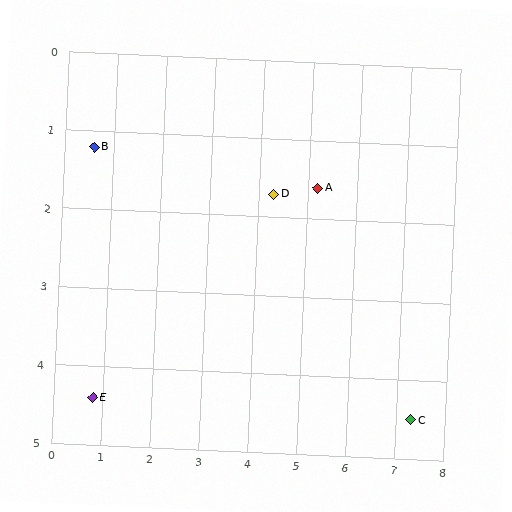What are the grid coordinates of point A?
Point A is at approximately (5.2, 1.6).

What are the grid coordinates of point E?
Point E is at approximately (0.8, 4.4).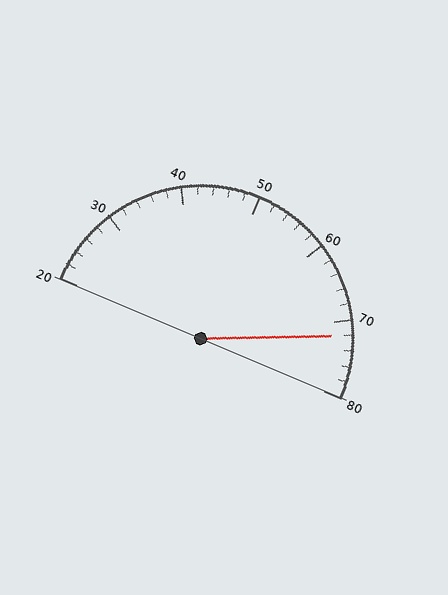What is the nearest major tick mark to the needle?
The nearest major tick mark is 70.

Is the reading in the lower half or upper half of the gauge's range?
The reading is in the upper half of the range (20 to 80).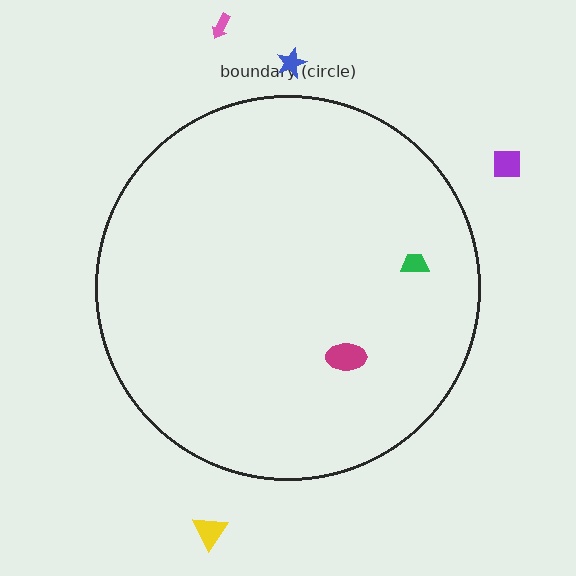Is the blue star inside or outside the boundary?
Outside.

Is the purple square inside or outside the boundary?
Outside.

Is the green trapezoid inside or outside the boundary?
Inside.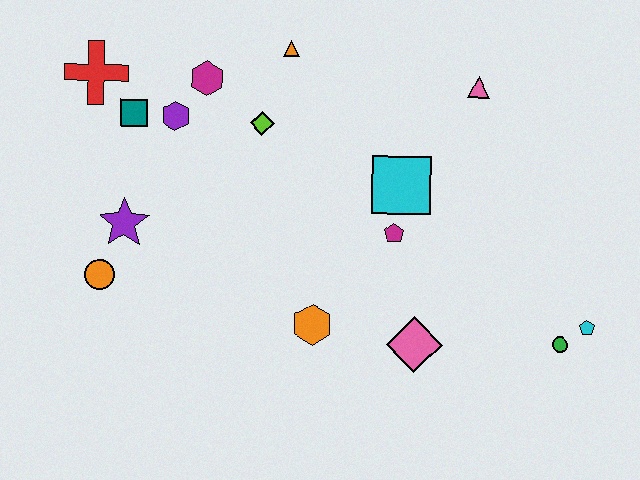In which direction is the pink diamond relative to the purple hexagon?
The pink diamond is to the right of the purple hexagon.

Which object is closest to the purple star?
The orange circle is closest to the purple star.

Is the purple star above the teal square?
No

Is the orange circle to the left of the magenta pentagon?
Yes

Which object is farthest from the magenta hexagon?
The cyan pentagon is farthest from the magenta hexagon.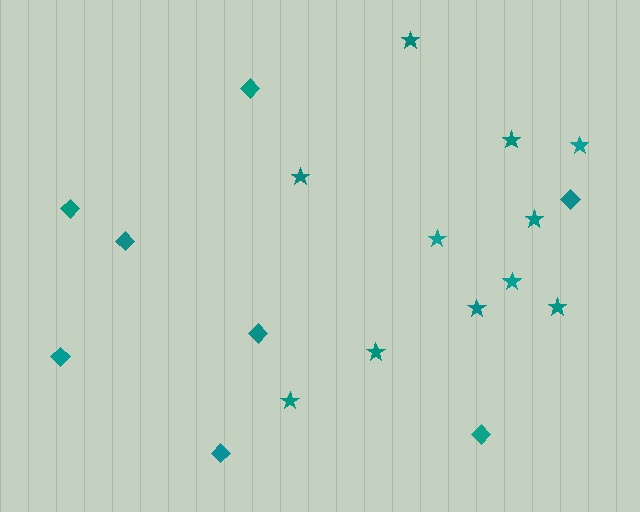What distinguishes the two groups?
There are 2 groups: one group of diamonds (8) and one group of stars (11).